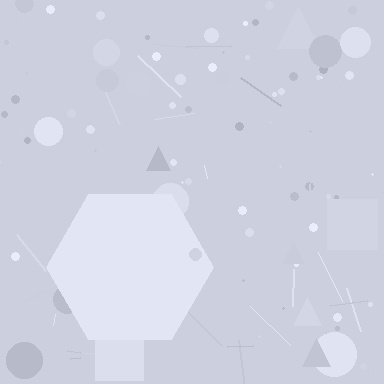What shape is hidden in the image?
A hexagon is hidden in the image.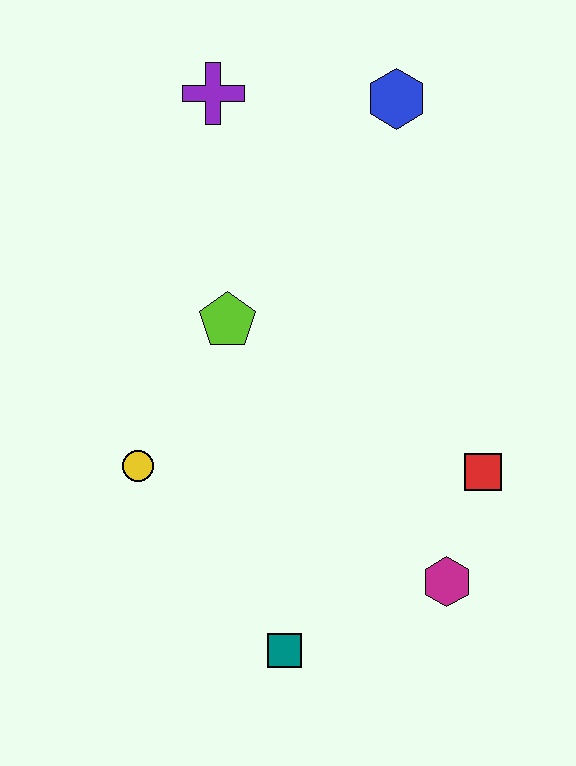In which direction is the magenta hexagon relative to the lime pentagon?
The magenta hexagon is below the lime pentagon.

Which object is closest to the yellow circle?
The lime pentagon is closest to the yellow circle.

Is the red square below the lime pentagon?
Yes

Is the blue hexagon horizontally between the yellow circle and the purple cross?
No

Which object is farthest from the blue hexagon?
The teal square is farthest from the blue hexagon.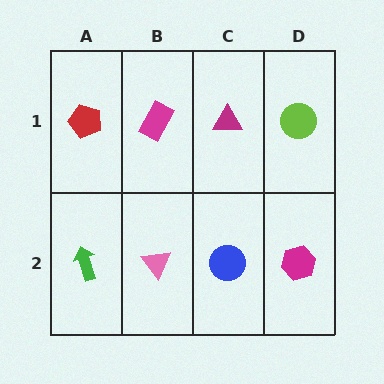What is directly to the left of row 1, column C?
A magenta rectangle.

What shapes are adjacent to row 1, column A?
A green arrow (row 2, column A), a magenta rectangle (row 1, column B).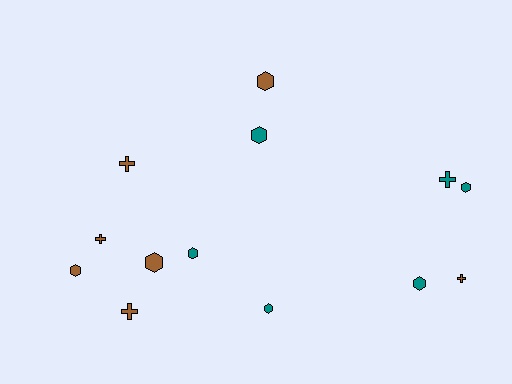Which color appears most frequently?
Brown, with 7 objects.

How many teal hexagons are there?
There are 5 teal hexagons.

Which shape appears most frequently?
Hexagon, with 8 objects.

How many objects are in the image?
There are 13 objects.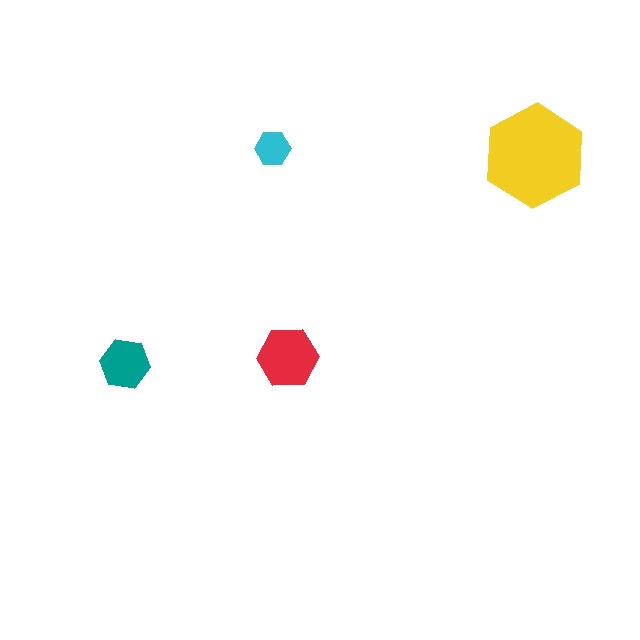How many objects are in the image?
There are 4 objects in the image.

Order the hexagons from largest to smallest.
the yellow one, the red one, the teal one, the cyan one.